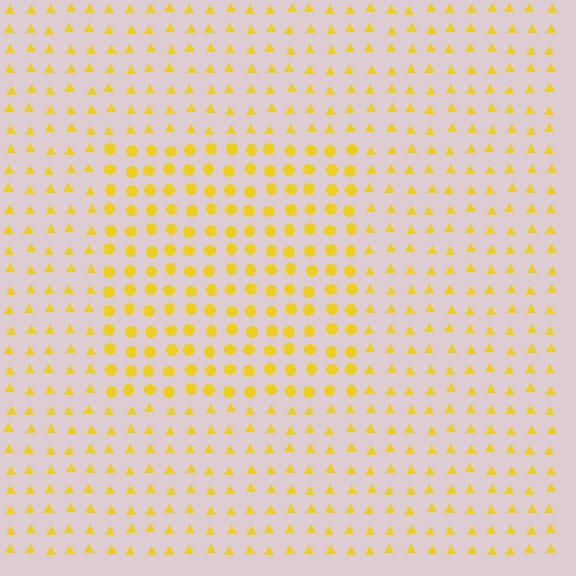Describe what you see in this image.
The image is filled with small yellow elements arranged in a uniform grid. A rectangle-shaped region contains circles, while the surrounding area contains triangles. The boundary is defined purely by the change in element shape.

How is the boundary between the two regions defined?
The boundary is defined by a change in element shape: circles inside vs. triangles outside. All elements share the same color and spacing.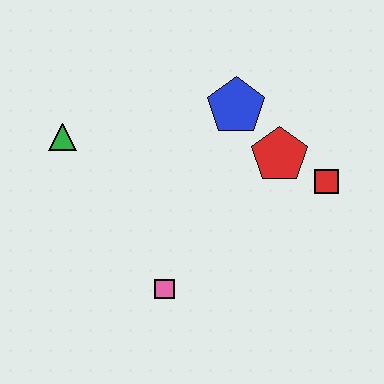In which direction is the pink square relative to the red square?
The pink square is to the left of the red square.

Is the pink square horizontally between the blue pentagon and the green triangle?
Yes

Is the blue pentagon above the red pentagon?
Yes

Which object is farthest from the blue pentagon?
The pink square is farthest from the blue pentagon.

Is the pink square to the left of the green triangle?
No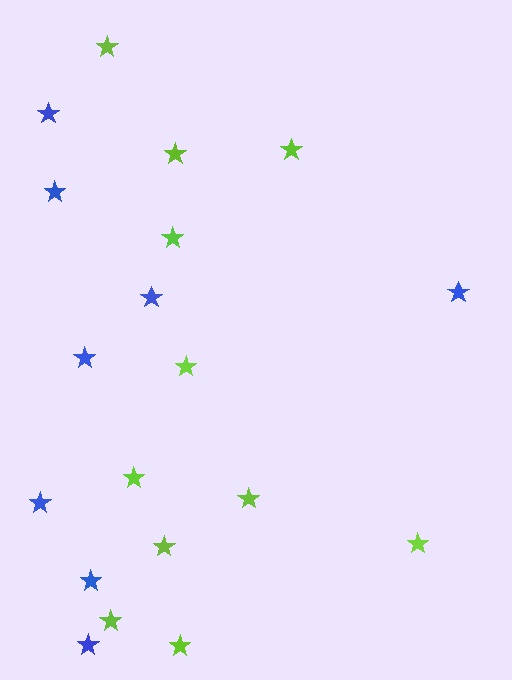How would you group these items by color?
There are 2 groups: one group of blue stars (8) and one group of lime stars (11).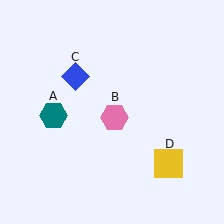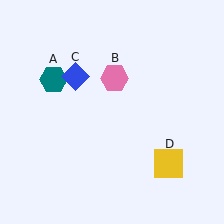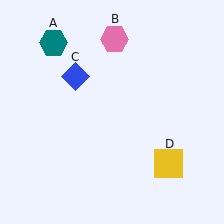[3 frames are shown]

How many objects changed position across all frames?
2 objects changed position: teal hexagon (object A), pink hexagon (object B).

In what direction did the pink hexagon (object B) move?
The pink hexagon (object B) moved up.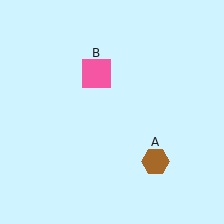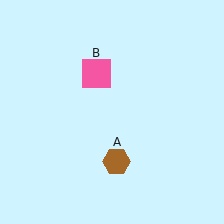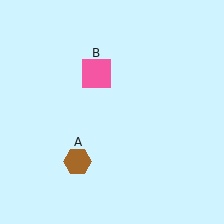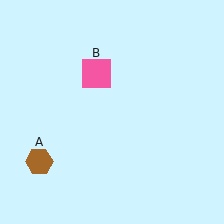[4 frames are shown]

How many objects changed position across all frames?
1 object changed position: brown hexagon (object A).